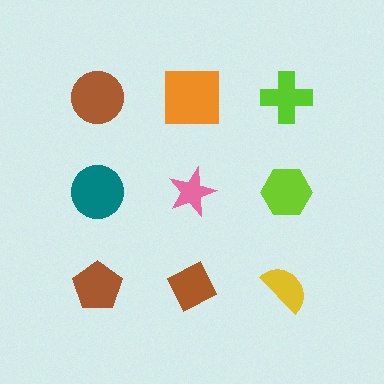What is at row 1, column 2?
An orange square.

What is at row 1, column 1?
A brown circle.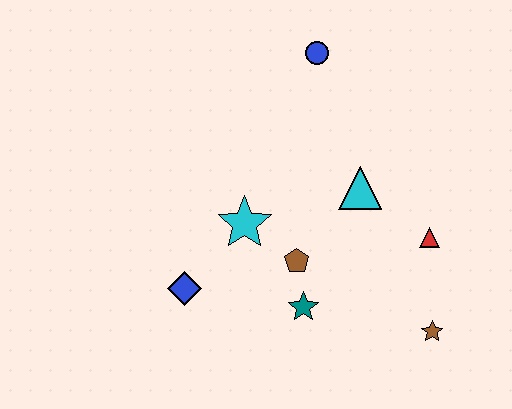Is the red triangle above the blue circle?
No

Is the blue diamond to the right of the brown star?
No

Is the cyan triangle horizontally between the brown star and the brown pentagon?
Yes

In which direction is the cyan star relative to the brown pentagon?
The cyan star is to the left of the brown pentagon.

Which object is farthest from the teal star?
The blue circle is farthest from the teal star.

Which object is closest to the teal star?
The brown pentagon is closest to the teal star.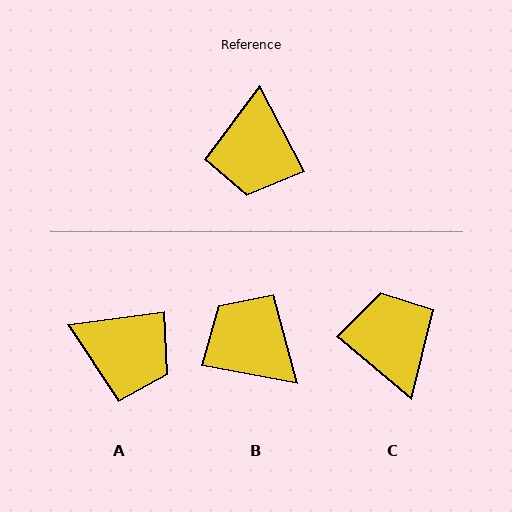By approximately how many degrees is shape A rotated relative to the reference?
Approximately 70 degrees counter-clockwise.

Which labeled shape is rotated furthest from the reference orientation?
C, about 158 degrees away.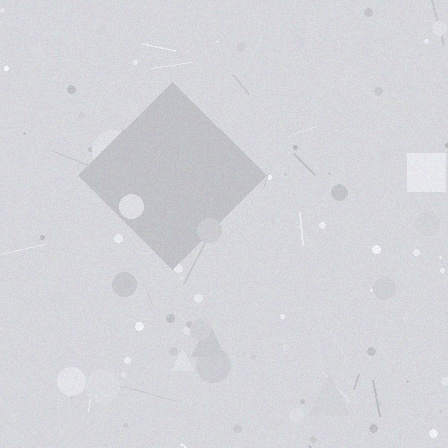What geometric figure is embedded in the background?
A diamond is embedded in the background.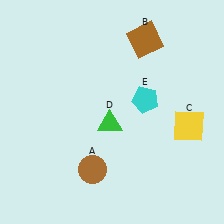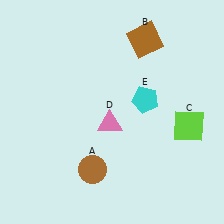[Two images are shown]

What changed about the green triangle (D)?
In Image 1, D is green. In Image 2, it changed to pink.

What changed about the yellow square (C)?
In Image 1, C is yellow. In Image 2, it changed to lime.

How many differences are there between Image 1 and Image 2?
There are 2 differences between the two images.